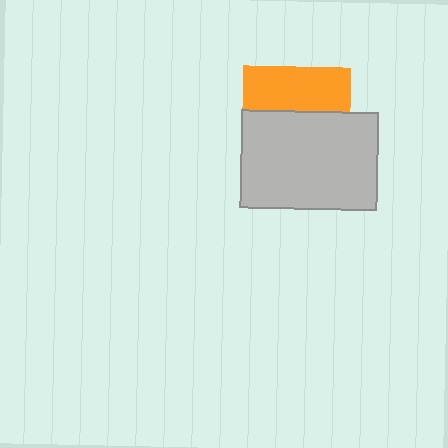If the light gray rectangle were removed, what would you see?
You would see the complete orange square.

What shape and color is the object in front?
The object in front is a light gray rectangle.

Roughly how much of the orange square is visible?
A small part of it is visible (roughly 41%).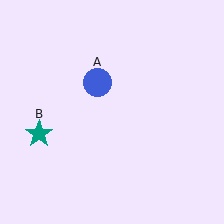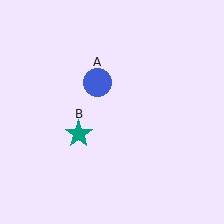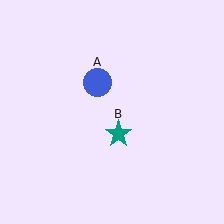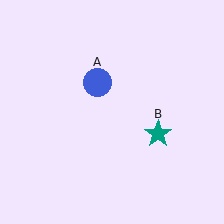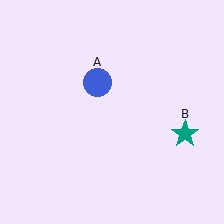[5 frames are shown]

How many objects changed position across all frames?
1 object changed position: teal star (object B).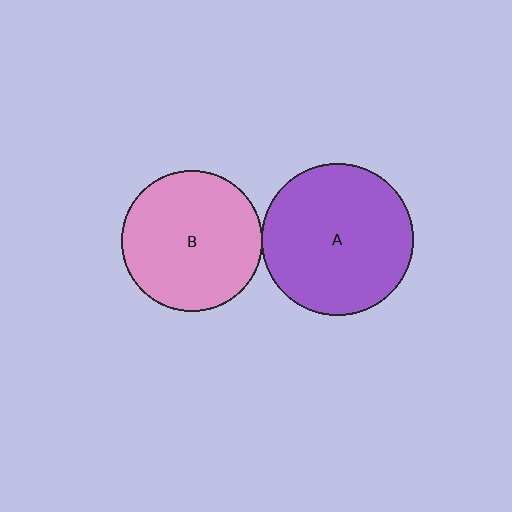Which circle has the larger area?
Circle A (purple).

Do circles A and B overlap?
Yes.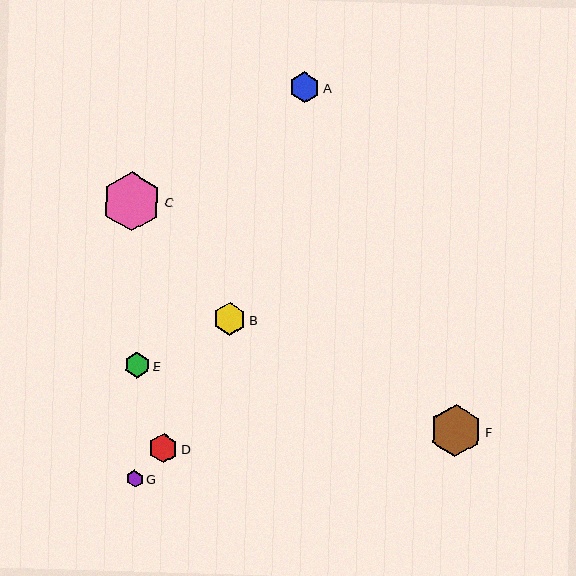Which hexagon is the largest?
Hexagon C is the largest with a size of approximately 59 pixels.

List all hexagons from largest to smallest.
From largest to smallest: C, F, B, A, D, E, G.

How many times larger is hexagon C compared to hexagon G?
Hexagon C is approximately 3.5 times the size of hexagon G.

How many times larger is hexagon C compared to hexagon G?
Hexagon C is approximately 3.5 times the size of hexagon G.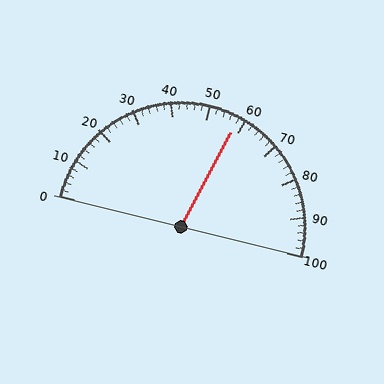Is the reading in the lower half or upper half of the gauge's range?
The reading is in the upper half of the range (0 to 100).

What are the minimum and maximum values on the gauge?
The gauge ranges from 0 to 100.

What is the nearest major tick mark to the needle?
The nearest major tick mark is 60.